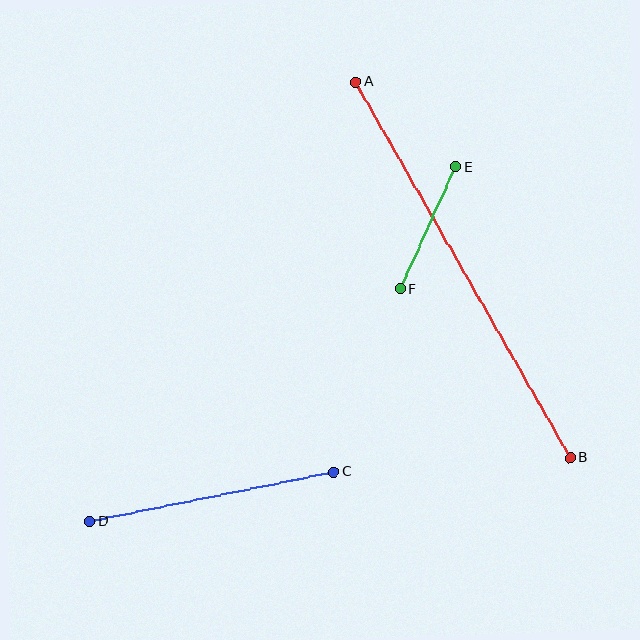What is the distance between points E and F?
The distance is approximately 134 pixels.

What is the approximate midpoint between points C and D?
The midpoint is at approximately (212, 497) pixels.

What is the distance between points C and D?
The distance is approximately 249 pixels.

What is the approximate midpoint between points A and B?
The midpoint is at approximately (463, 270) pixels.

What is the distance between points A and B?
The distance is approximately 433 pixels.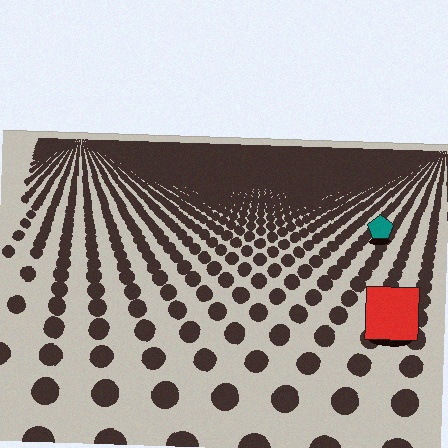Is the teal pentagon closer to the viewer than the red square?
No. The red square is closer — you can tell from the texture gradient: the ground texture is coarser near it.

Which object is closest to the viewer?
The red square is closest. The texture marks near it are larger and more spread out.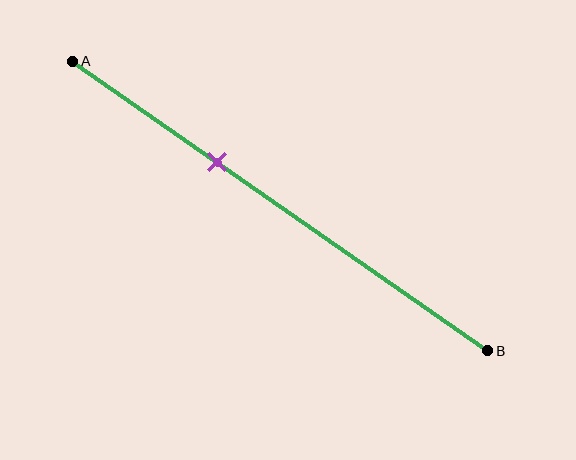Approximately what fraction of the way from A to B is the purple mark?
The purple mark is approximately 35% of the way from A to B.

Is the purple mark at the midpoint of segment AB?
No, the mark is at about 35% from A, not at the 50% midpoint.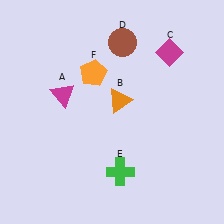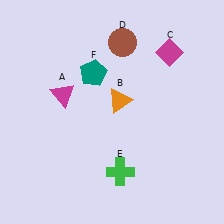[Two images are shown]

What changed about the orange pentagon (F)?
In Image 1, F is orange. In Image 2, it changed to teal.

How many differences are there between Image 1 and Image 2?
There is 1 difference between the two images.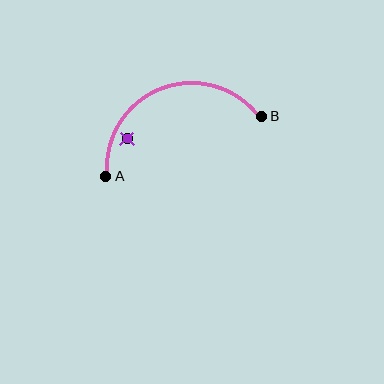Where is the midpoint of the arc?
The arc midpoint is the point on the curve farthest from the straight line joining A and B. It sits above that line.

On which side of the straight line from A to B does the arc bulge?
The arc bulges above the straight line connecting A and B.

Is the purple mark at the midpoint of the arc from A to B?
No — the purple mark does not lie on the arc at all. It sits slightly inside the curve.